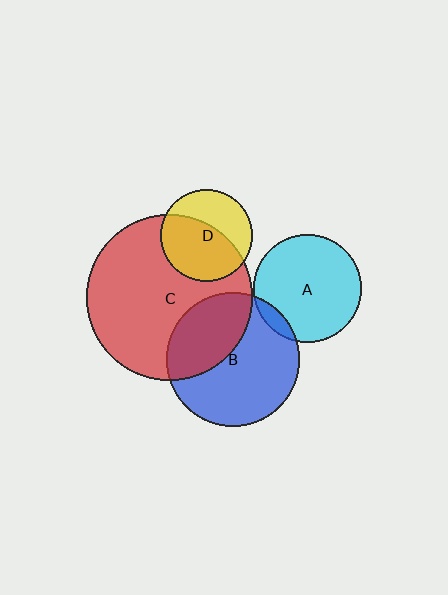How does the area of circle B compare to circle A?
Approximately 1.5 times.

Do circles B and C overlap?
Yes.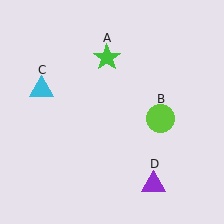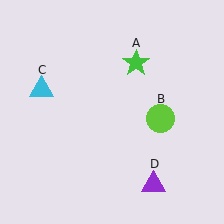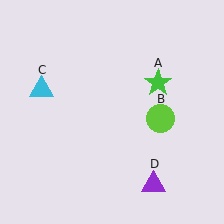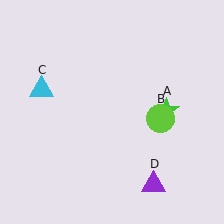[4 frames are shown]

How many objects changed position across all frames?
1 object changed position: green star (object A).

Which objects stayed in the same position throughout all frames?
Lime circle (object B) and cyan triangle (object C) and purple triangle (object D) remained stationary.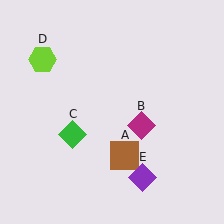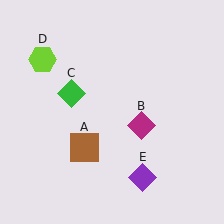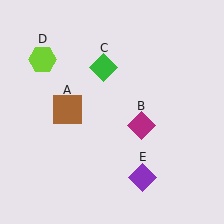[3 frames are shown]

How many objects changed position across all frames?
2 objects changed position: brown square (object A), green diamond (object C).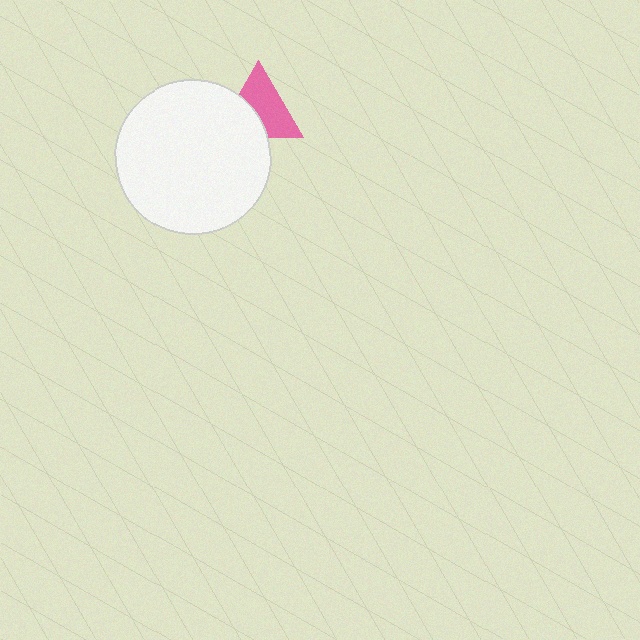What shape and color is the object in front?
The object in front is a white circle.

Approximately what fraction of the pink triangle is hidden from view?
Roughly 39% of the pink triangle is hidden behind the white circle.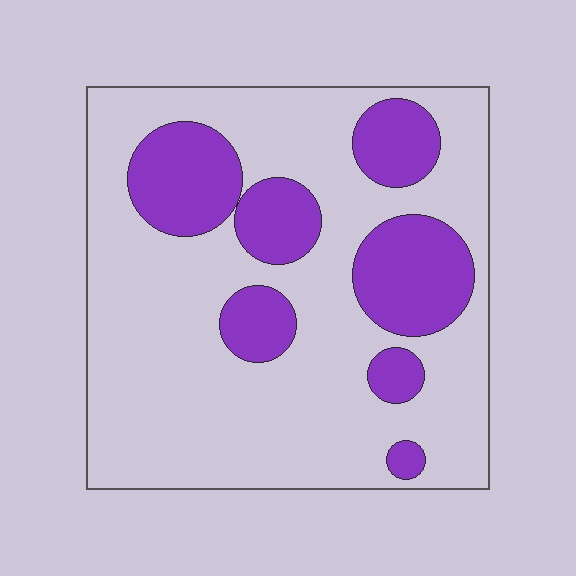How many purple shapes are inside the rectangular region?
7.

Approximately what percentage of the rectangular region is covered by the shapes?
Approximately 25%.